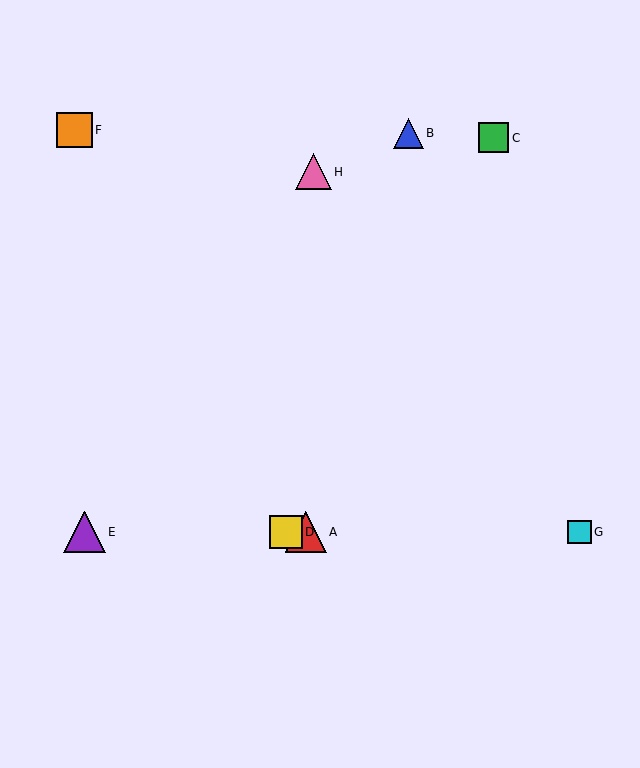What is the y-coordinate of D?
Object D is at y≈532.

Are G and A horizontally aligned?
Yes, both are at y≈532.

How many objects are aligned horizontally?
4 objects (A, D, E, G) are aligned horizontally.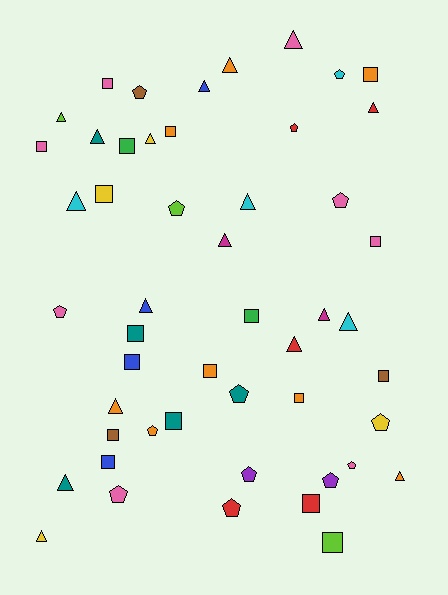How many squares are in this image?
There are 18 squares.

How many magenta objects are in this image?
There are 2 magenta objects.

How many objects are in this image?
There are 50 objects.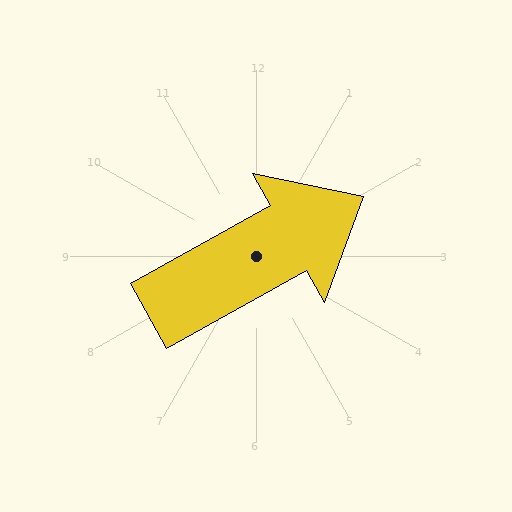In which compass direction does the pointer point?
Northeast.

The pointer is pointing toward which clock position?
Roughly 2 o'clock.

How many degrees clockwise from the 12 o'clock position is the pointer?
Approximately 61 degrees.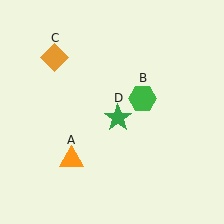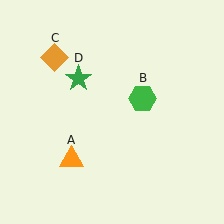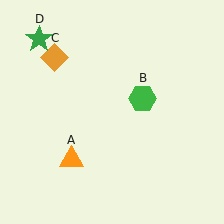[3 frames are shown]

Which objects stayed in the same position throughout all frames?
Orange triangle (object A) and green hexagon (object B) and orange diamond (object C) remained stationary.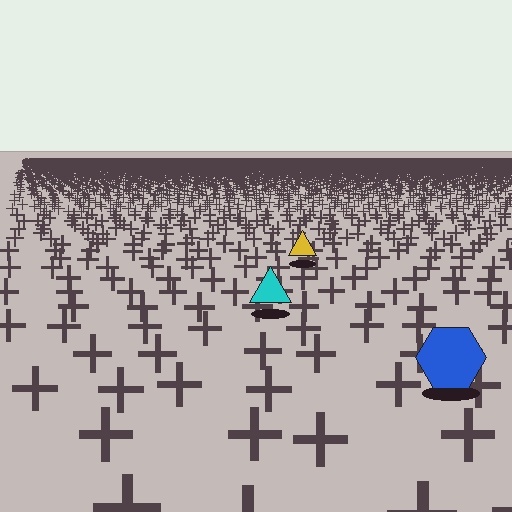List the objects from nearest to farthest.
From nearest to farthest: the blue hexagon, the cyan triangle, the yellow triangle.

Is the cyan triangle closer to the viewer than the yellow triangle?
Yes. The cyan triangle is closer — you can tell from the texture gradient: the ground texture is coarser near it.